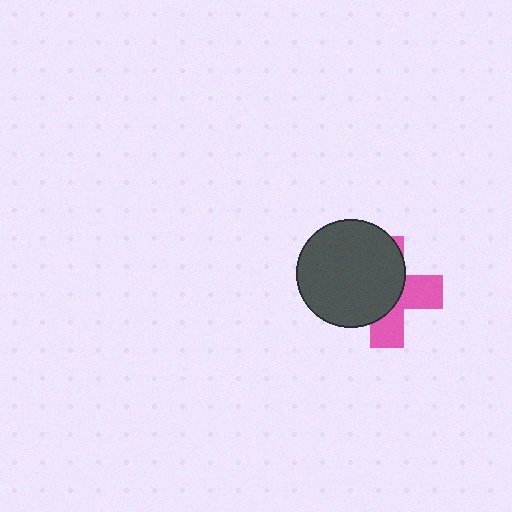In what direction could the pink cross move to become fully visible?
The pink cross could move right. That would shift it out from behind the dark gray circle entirely.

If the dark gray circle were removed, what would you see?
You would see the complete pink cross.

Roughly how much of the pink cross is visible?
A small part of it is visible (roughly 41%).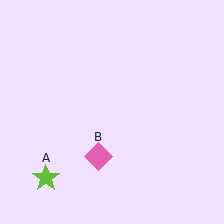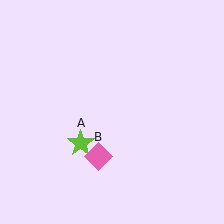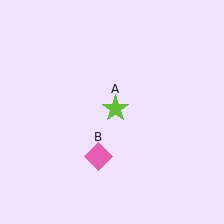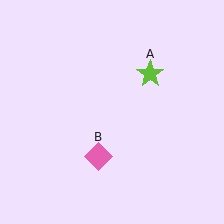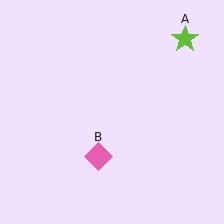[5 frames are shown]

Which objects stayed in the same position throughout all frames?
Pink diamond (object B) remained stationary.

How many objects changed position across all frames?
1 object changed position: lime star (object A).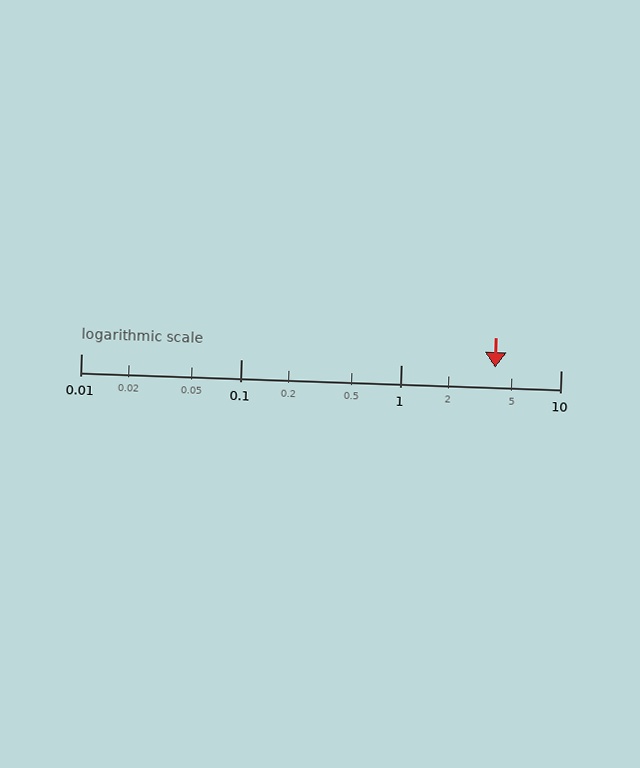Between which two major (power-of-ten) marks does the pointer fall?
The pointer is between 1 and 10.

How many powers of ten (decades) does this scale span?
The scale spans 3 decades, from 0.01 to 10.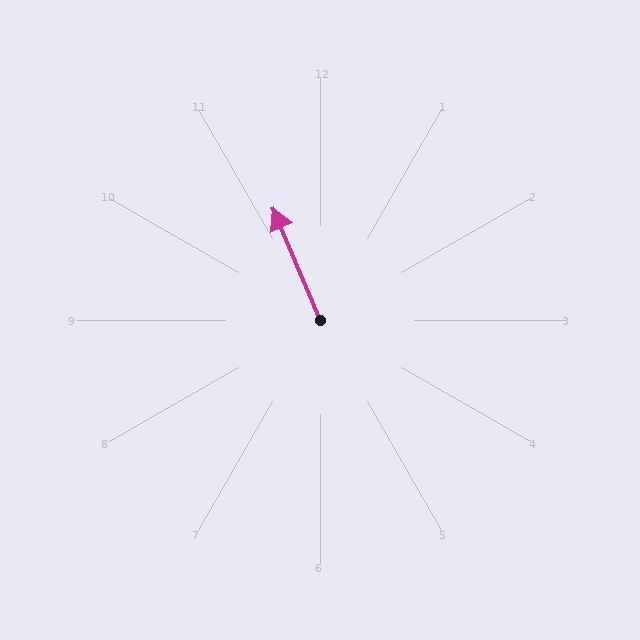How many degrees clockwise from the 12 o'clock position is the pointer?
Approximately 337 degrees.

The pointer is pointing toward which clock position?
Roughly 11 o'clock.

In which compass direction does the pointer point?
Northwest.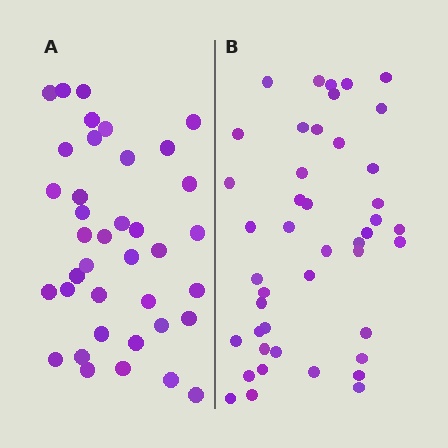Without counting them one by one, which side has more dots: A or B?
Region B (the right region) has more dots.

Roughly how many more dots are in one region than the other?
Region B has about 6 more dots than region A.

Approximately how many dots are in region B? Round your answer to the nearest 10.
About 40 dots. (The exact count is 44, which rounds to 40.)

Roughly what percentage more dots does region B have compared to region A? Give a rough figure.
About 15% more.